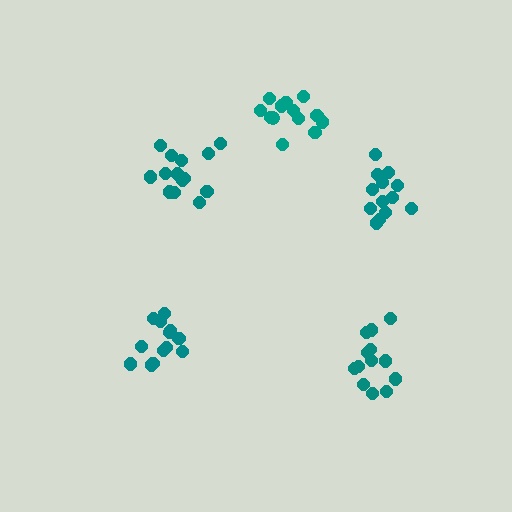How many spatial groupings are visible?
There are 5 spatial groupings.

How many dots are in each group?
Group 1: 13 dots, Group 2: 14 dots, Group 3: 13 dots, Group 4: 13 dots, Group 5: 13 dots (66 total).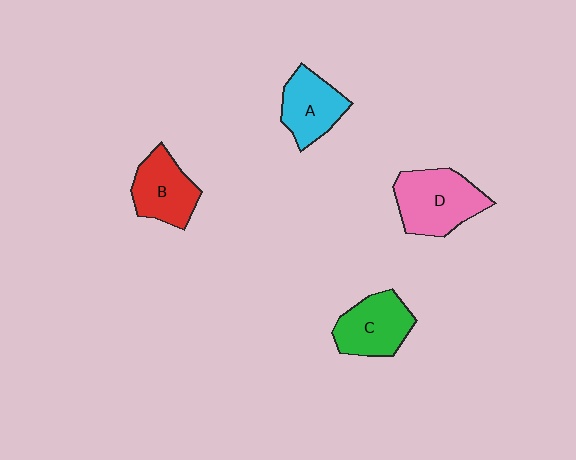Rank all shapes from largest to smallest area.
From largest to smallest: D (pink), C (green), B (red), A (cyan).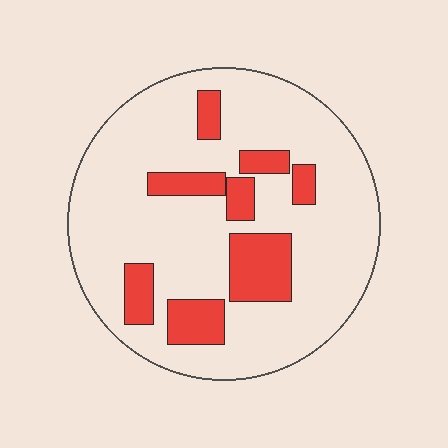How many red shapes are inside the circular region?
8.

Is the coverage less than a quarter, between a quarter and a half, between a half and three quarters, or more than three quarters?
Less than a quarter.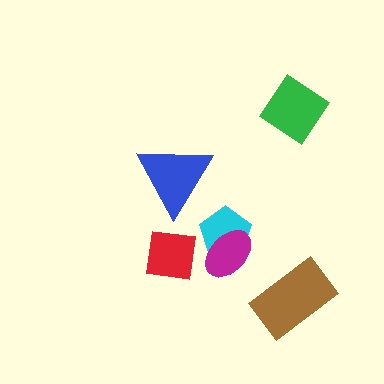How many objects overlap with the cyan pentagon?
1 object overlaps with the cyan pentagon.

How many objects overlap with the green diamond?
0 objects overlap with the green diamond.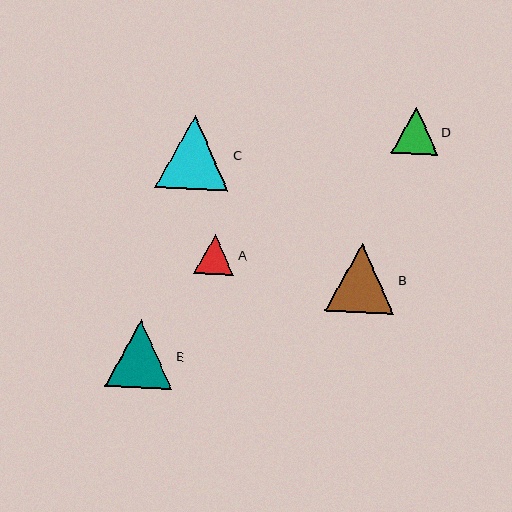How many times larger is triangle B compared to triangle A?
Triangle B is approximately 1.7 times the size of triangle A.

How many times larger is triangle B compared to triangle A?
Triangle B is approximately 1.7 times the size of triangle A.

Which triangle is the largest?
Triangle C is the largest with a size of approximately 74 pixels.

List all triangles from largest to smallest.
From largest to smallest: C, B, E, D, A.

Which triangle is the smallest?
Triangle A is the smallest with a size of approximately 40 pixels.